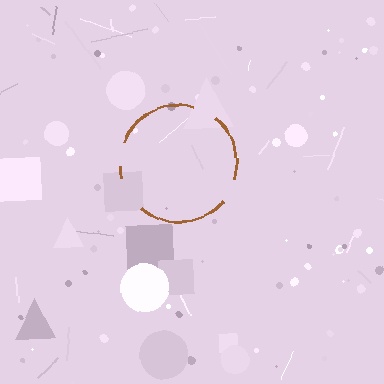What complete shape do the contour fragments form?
The contour fragments form a circle.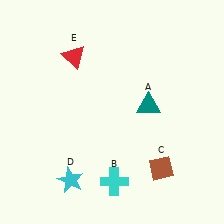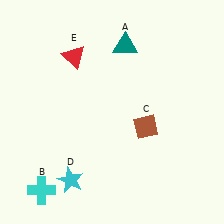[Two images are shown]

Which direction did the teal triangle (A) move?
The teal triangle (A) moved up.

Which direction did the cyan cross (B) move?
The cyan cross (B) moved left.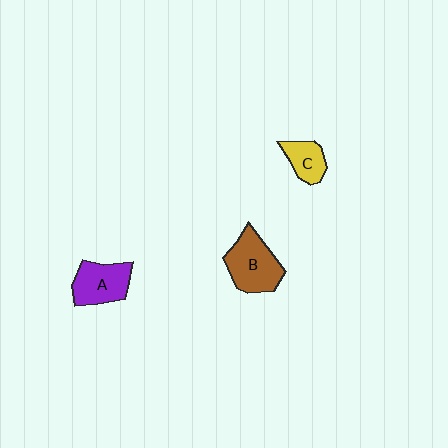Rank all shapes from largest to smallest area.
From largest to smallest: B (brown), A (purple), C (yellow).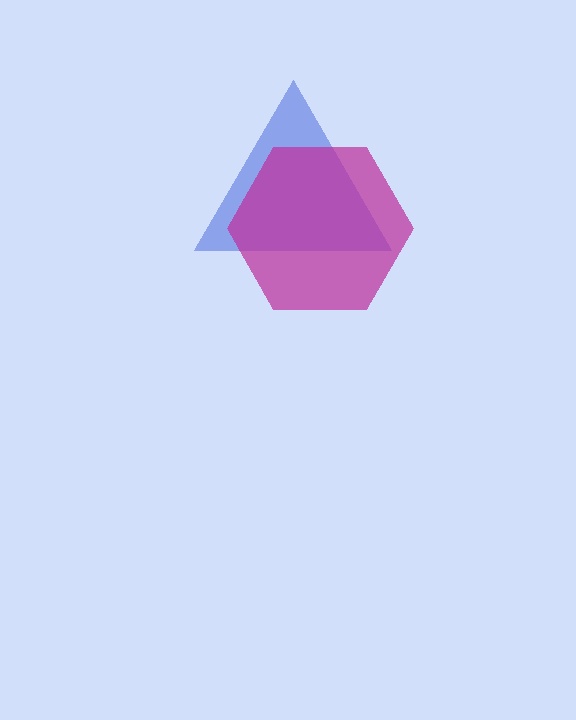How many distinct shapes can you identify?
There are 2 distinct shapes: a blue triangle, a magenta hexagon.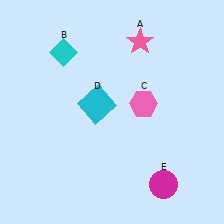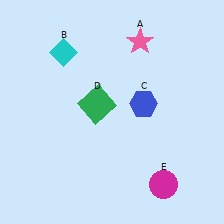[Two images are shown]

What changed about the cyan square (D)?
In Image 1, D is cyan. In Image 2, it changed to green.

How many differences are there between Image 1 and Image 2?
There are 2 differences between the two images.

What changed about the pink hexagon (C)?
In Image 1, C is pink. In Image 2, it changed to blue.